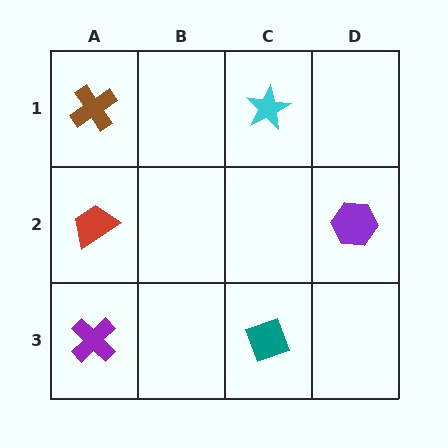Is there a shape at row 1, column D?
No, that cell is empty.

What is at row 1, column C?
A cyan star.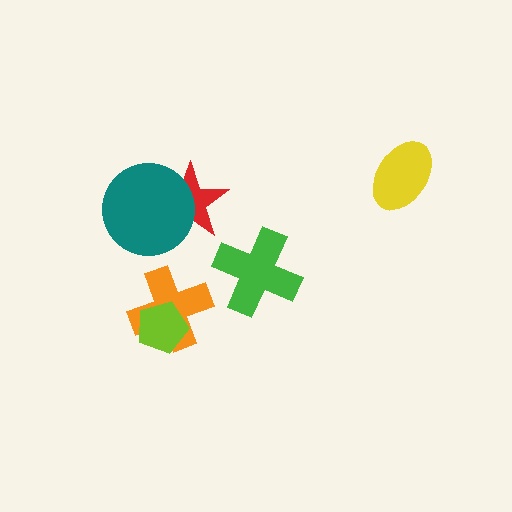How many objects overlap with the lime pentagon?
1 object overlaps with the lime pentagon.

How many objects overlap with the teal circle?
1 object overlaps with the teal circle.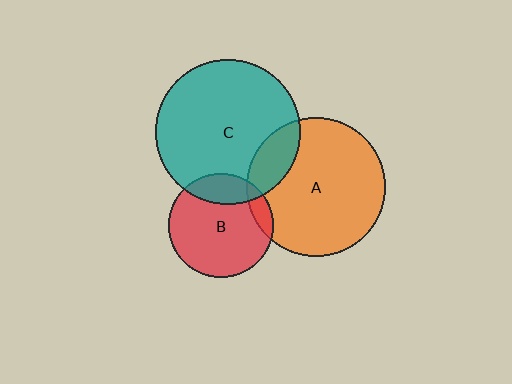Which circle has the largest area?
Circle C (teal).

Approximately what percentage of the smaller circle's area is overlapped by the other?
Approximately 15%.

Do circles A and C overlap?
Yes.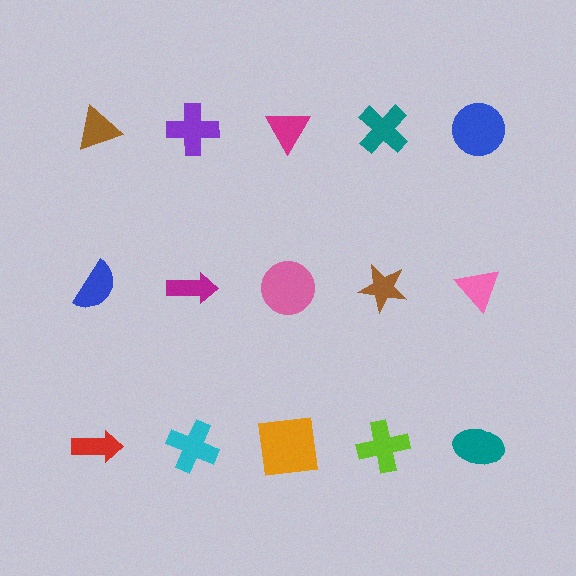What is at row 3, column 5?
A teal ellipse.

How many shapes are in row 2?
5 shapes.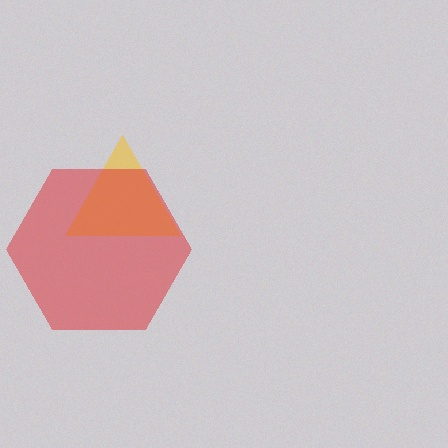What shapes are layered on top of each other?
The layered shapes are: a yellow triangle, a red hexagon.